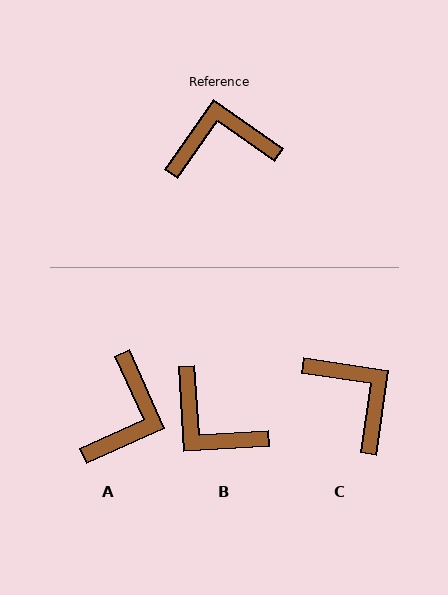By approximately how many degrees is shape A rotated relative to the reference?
Approximately 121 degrees clockwise.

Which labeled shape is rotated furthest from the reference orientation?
B, about 129 degrees away.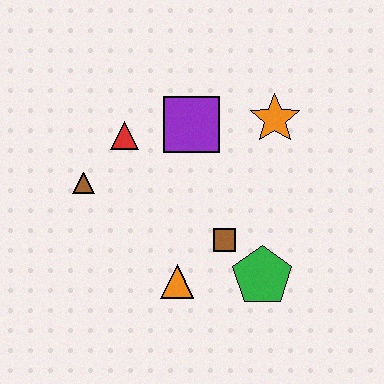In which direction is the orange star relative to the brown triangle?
The orange star is to the right of the brown triangle.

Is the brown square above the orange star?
No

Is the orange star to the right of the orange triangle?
Yes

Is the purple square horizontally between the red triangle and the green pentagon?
Yes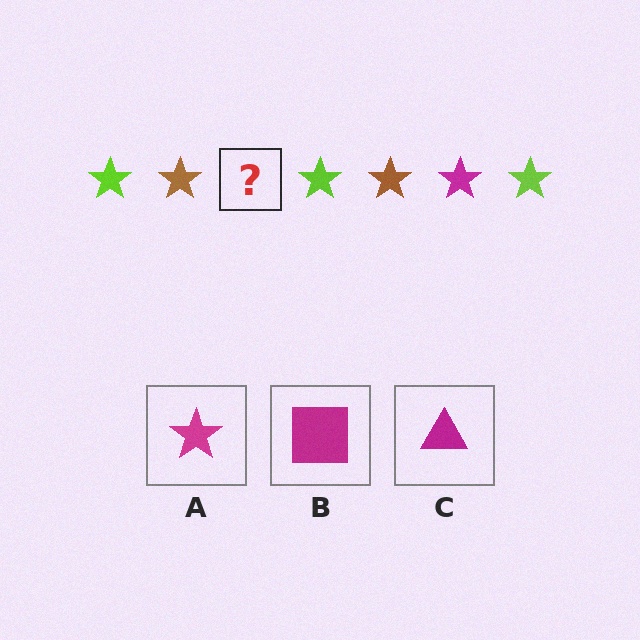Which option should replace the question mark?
Option A.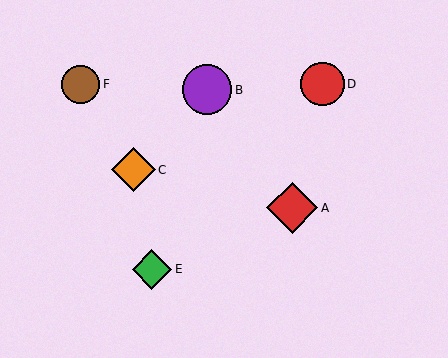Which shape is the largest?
The red diamond (labeled A) is the largest.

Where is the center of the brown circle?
The center of the brown circle is at (80, 84).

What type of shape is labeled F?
Shape F is a brown circle.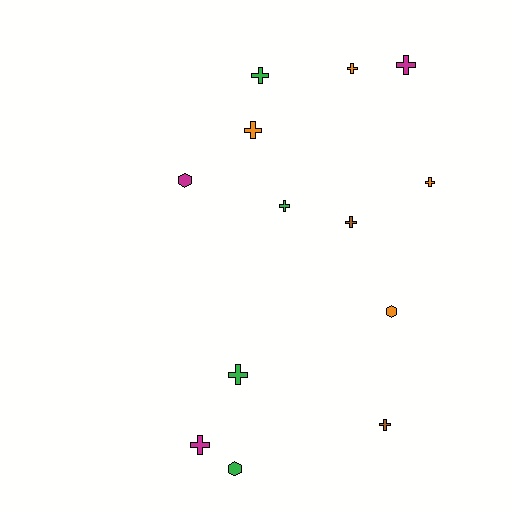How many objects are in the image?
There are 13 objects.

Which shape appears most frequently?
Cross, with 10 objects.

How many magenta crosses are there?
There are 2 magenta crosses.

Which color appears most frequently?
Orange, with 4 objects.